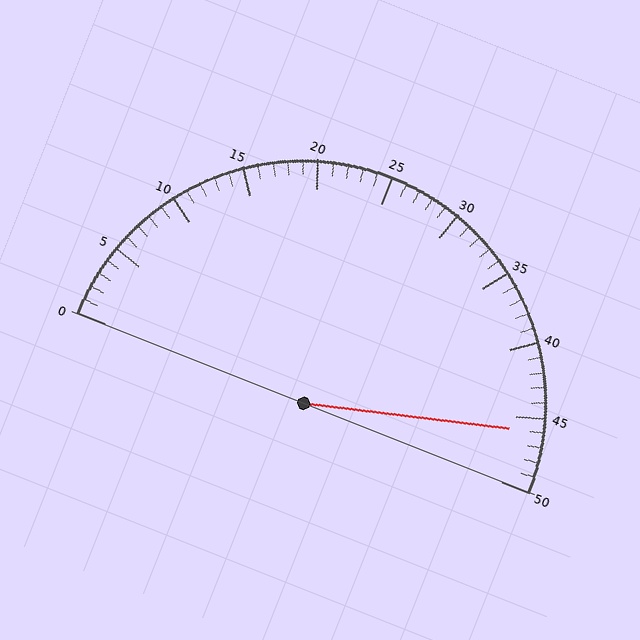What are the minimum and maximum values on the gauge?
The gauge ranges from 0 to 50.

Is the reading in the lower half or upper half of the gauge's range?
The reading is in the upper half of the range (0 to 50).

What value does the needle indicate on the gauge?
The needle indicates approximately 46.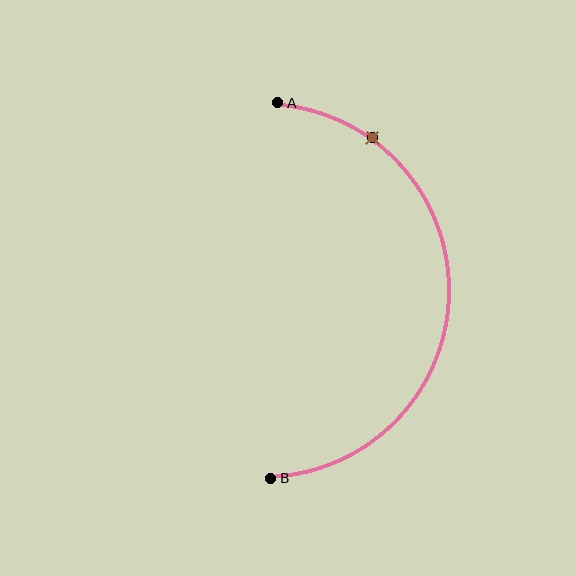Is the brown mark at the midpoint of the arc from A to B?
No. The brown mark lies on the arc but is closer to endpoint A. The arc midpoint would be at the point on the curve equidistant along the arc from both A and B.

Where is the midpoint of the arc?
The arc midpoint is the point on the curve farthest from the straight line joining A and B. It sits to the right of that line.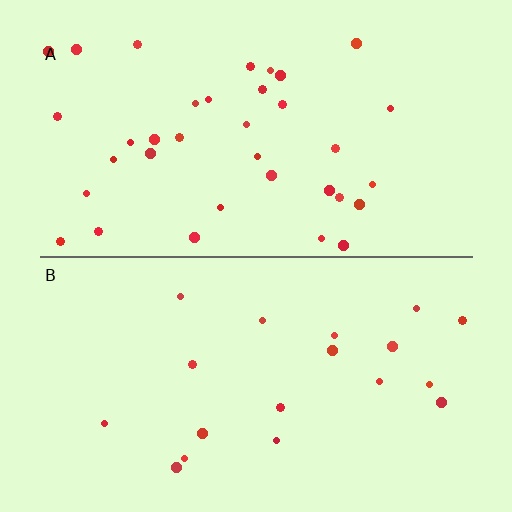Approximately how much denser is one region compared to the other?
Approximately 1.9× — region A over region B.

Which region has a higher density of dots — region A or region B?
A (the top).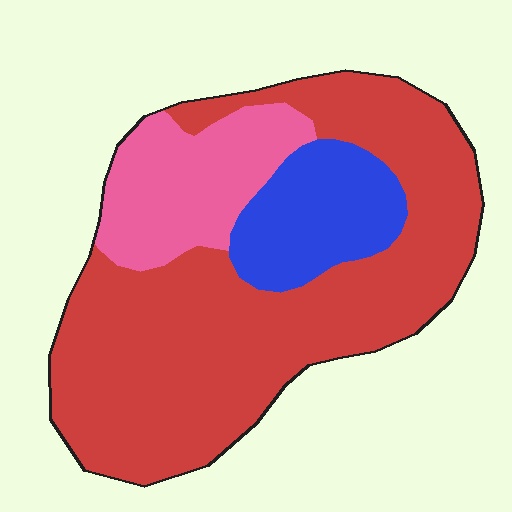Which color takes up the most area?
Red, at roughly 65%.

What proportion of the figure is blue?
Blue takes up less than a quarter of the figure.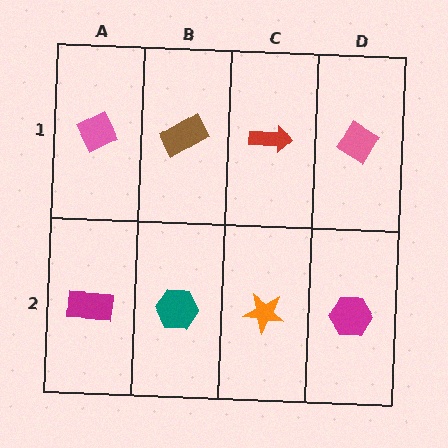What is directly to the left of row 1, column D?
A red arrow.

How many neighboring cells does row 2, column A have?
2.